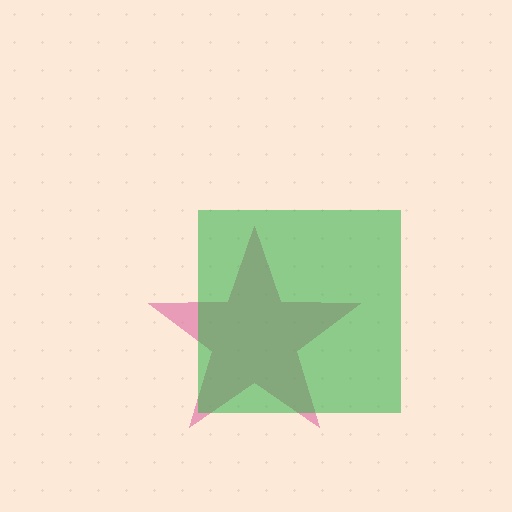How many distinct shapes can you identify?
There are 2 distinct shapes: a pink star, a green square.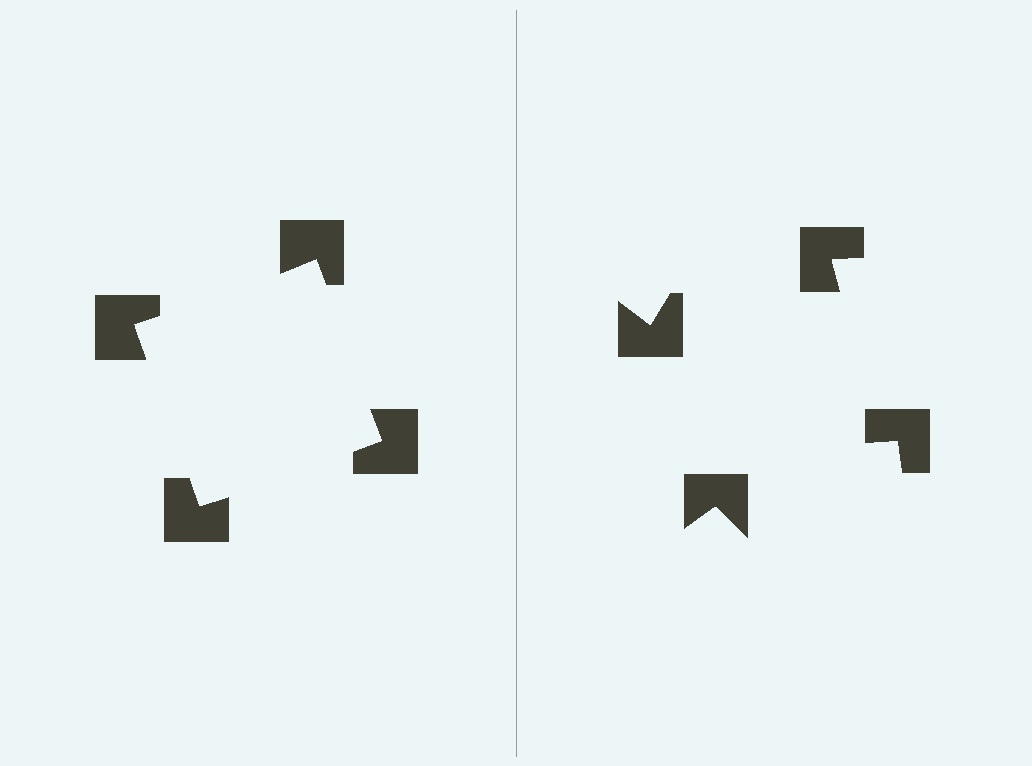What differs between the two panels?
The notched squares are positioned identically on both sides; only the wedge orientations differ. On the left they align to a square; on the right they are misaligned.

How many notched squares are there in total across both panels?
8 — 4 on each side.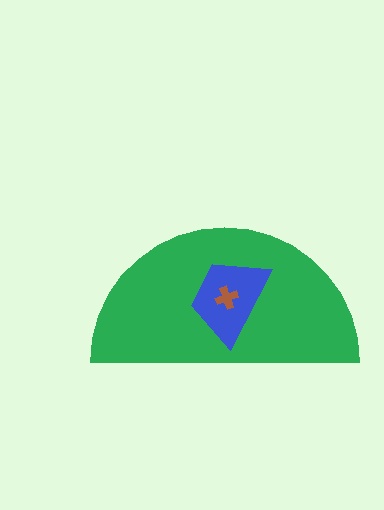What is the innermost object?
The brown cross.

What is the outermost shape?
The green semicircle.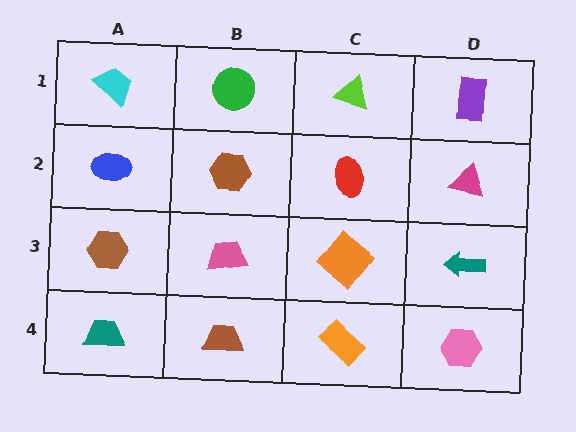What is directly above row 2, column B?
A green circle.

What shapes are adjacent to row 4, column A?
A brown hexagon (row 3, column A), a brown trapezoid (row 4, column B).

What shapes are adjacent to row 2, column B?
A green circle (row 1, column B), a pink trapezoid (row 3, column B), a blue ellipse (row 2, column A), a red ellipse (row 2, column C).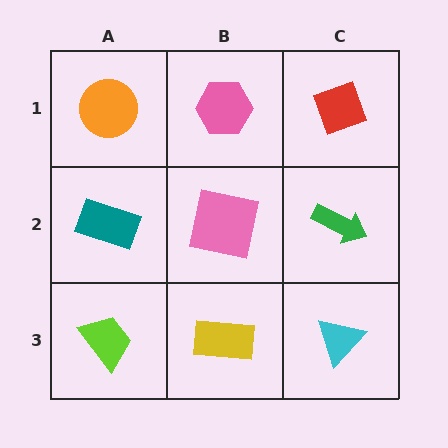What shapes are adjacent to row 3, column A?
A teal rectangle (row 2, column A), a yellow rectangle (row 3, column B).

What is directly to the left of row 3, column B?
A lime trapezoid.